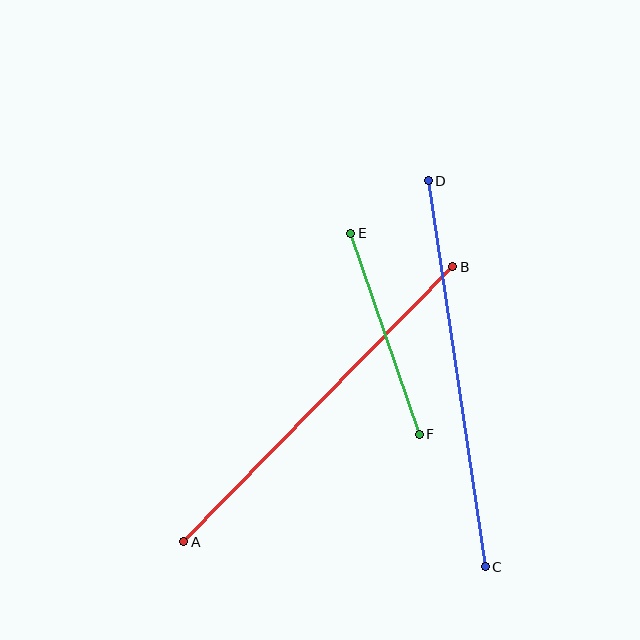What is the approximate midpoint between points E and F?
The midpoint is at approximately (385, 334) pixels.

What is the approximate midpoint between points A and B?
The midpoint is at approximately (318, 404) pixels.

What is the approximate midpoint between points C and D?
The midpoint is at approximately (457, 374) pixels.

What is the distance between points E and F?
The distance is approximately 212 pixels.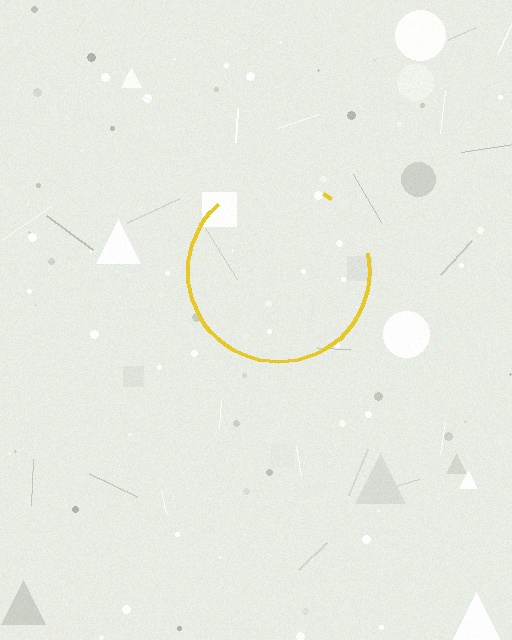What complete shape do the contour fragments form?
The contour fragments form a circle.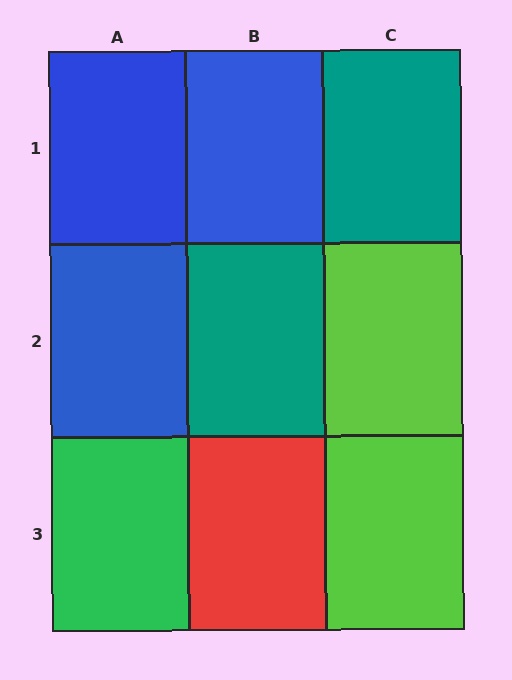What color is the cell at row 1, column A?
Blue.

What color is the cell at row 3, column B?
Red.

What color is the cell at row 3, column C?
Lime.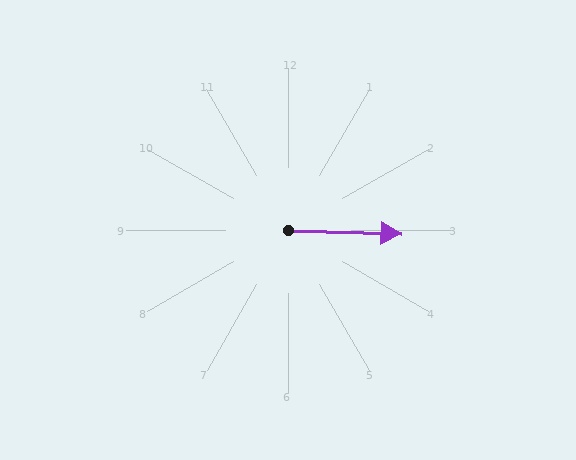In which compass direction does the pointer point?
East.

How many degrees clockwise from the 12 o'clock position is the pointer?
Approximately 92 degrees.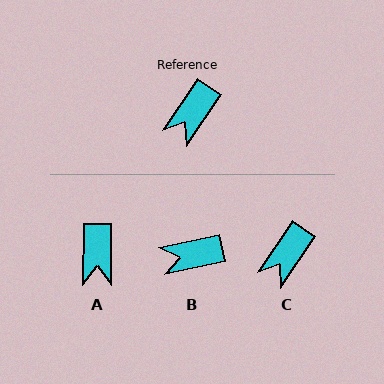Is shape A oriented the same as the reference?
No, it is off by about 34 degrees.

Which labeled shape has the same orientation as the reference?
C.